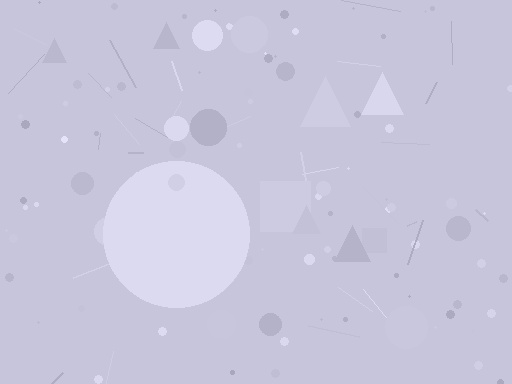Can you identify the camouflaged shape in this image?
The camouflaged shape is a circle.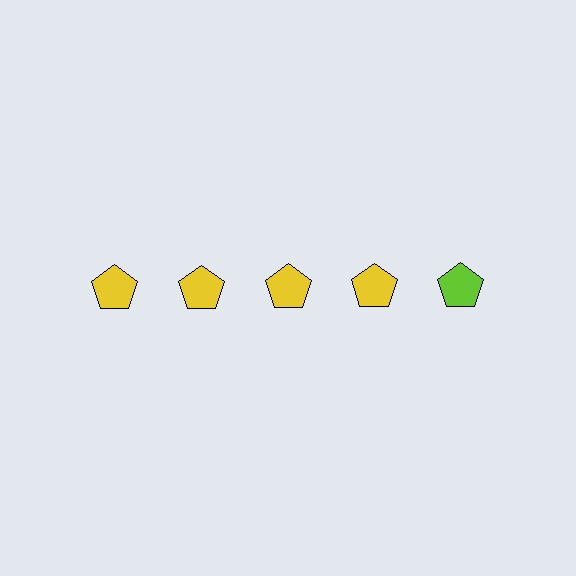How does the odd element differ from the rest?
It has a different color: lime instead of yellow.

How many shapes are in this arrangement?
There are 5 shapes arranged in a grid pattern.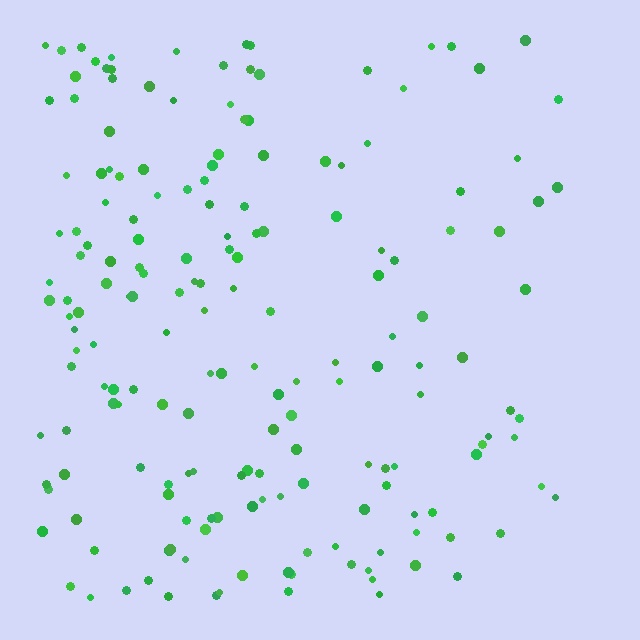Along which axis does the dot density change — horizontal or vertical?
Horizontal.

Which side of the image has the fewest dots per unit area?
The right.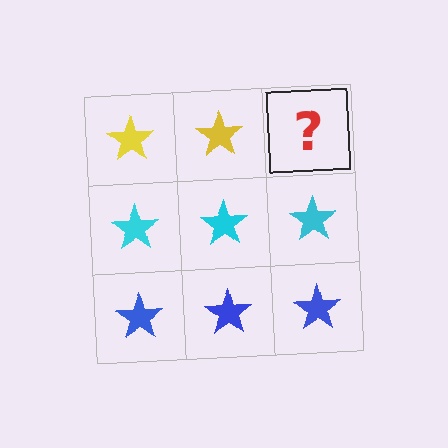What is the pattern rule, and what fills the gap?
The rule is that each row has a consistent color. The gap should be filled with a yellow star.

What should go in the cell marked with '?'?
The missing cell should contain a yellow star.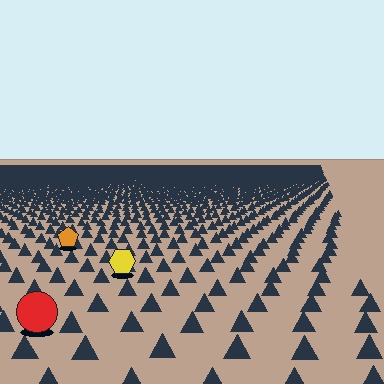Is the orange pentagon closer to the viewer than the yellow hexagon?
No. The yellow hexagon is closer — you can tell from the texture gradient: the ground texture is coarser near it.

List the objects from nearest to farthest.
From nearest to farthest: the red circle, the yellow hexagon, the orange pentagon.